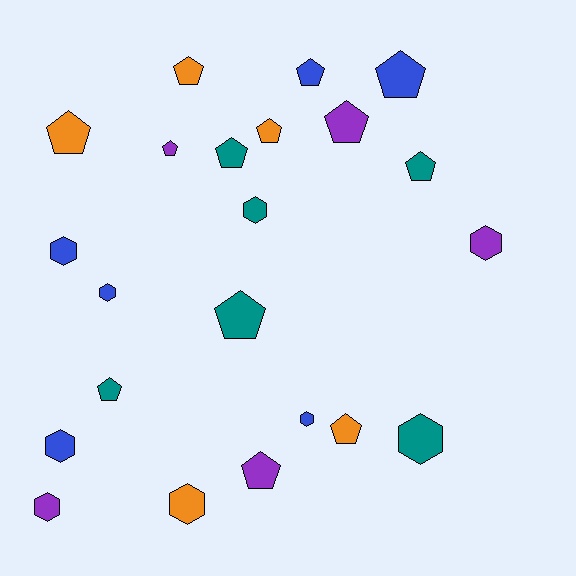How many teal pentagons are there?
There are 4 teal pentagons.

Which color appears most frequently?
Teal, with 6 objects.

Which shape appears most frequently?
Pentagon, with 13 objects.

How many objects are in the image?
There are 22 objects.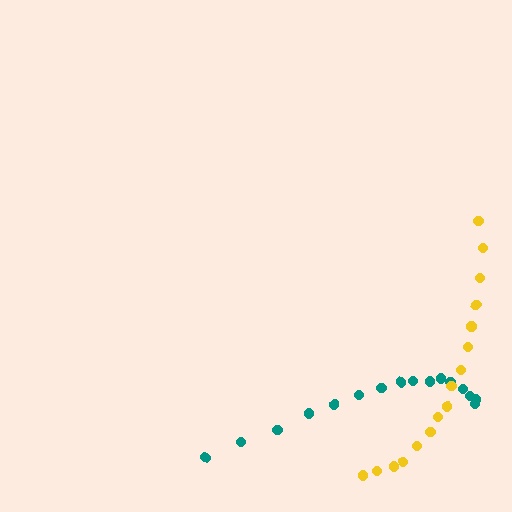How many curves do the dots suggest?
There are 2 distinct paths.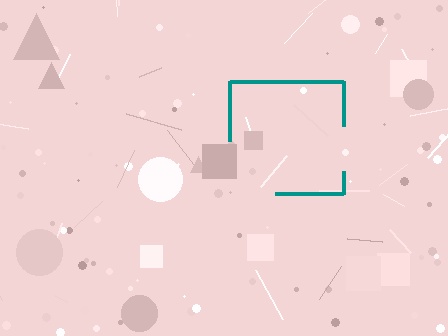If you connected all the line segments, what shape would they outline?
They would outline a square.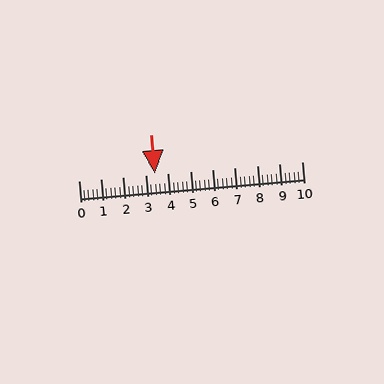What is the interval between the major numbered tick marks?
The major tick marks are spaced 1 units apart.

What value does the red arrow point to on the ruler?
The red arrow points to approximately 3.4.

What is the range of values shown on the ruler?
The ruler shows values from 0 to 10.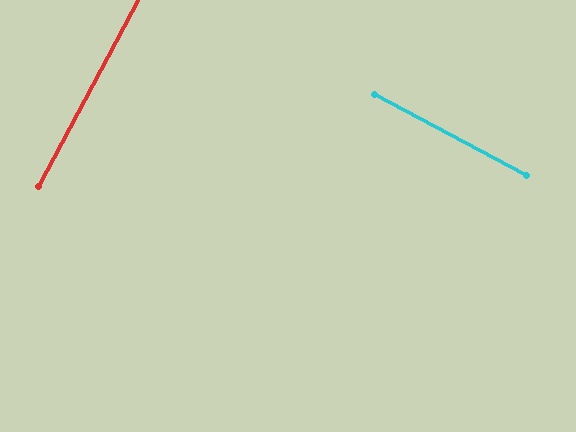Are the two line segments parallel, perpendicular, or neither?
Perpendicular — they meet at approximately 90°.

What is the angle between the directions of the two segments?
Approximately 90 degrees.